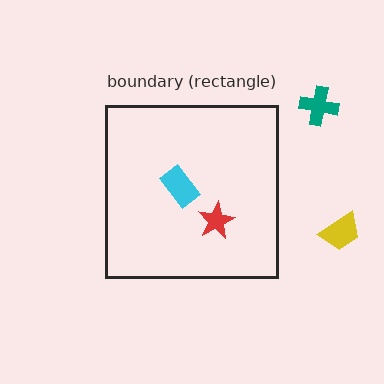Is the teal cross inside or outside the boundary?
Outside.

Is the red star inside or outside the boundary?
Inside.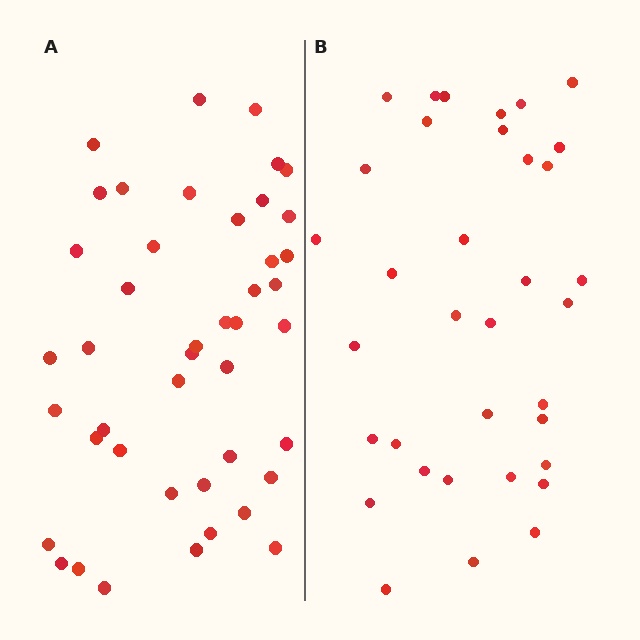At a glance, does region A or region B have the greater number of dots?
Region A (the left region) has more dots.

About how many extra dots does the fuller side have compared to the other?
Region A has roughly 8 or so more dots than region B.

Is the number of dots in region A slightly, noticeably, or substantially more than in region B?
Region A has noticeably more, but not dramatically so. The ratio is roughly 1.3 to 1.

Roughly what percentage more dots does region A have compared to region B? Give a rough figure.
About 25% more.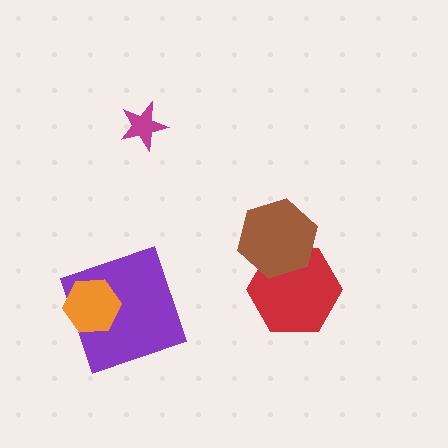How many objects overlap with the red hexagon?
1 object overlaps with the red hexagon.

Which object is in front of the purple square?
The orange hexagon is in front of the purple square.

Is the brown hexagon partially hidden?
No, no other shape covers it.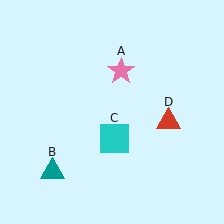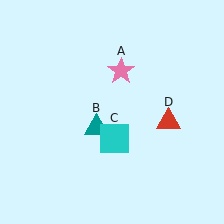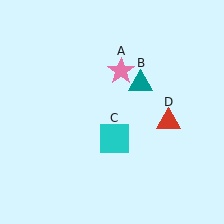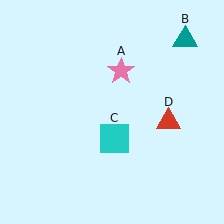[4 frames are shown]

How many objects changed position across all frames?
1 object changed position: teal triangle (object B).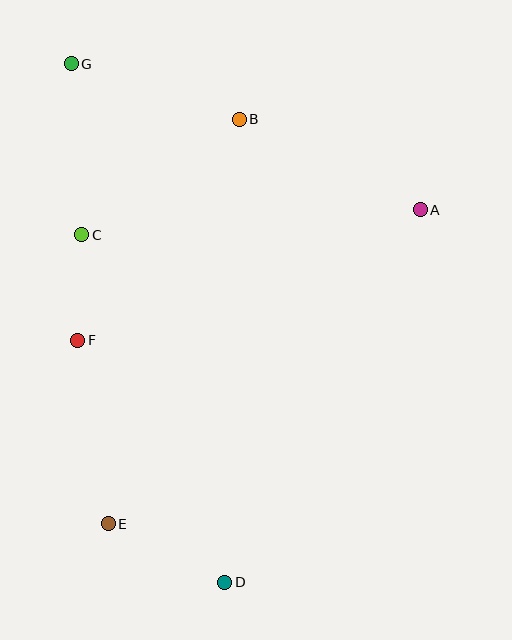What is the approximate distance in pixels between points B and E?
The distance between B and E is approximately 425 pixels.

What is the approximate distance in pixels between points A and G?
The distance between A and G is approximately 378 pixels.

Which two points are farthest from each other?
Points D and G are farthest from each other.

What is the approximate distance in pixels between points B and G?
The distance between B and G is approximately 177 pixels.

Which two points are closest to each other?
Points C and F are closest to each other.